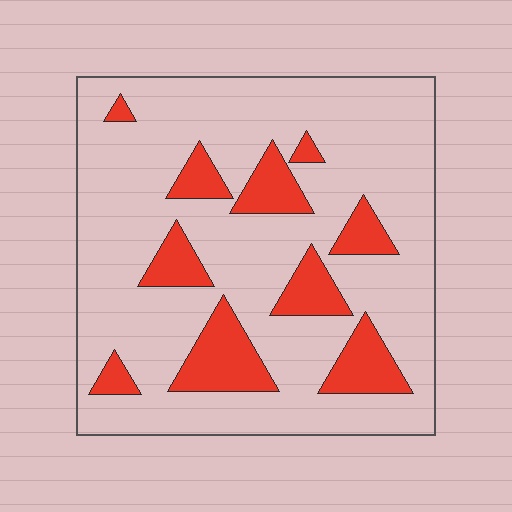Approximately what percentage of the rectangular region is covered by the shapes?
Approximately 20%.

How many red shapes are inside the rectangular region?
10.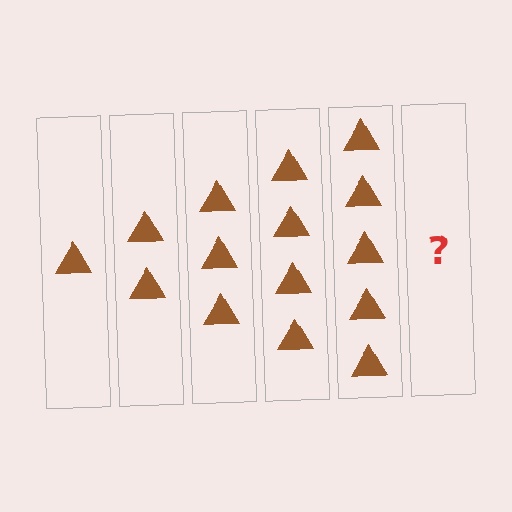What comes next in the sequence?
The next element should be 6 triangles.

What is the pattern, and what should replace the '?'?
The pattern is that each step adds one more triangle. The '?' should be 6 triangles.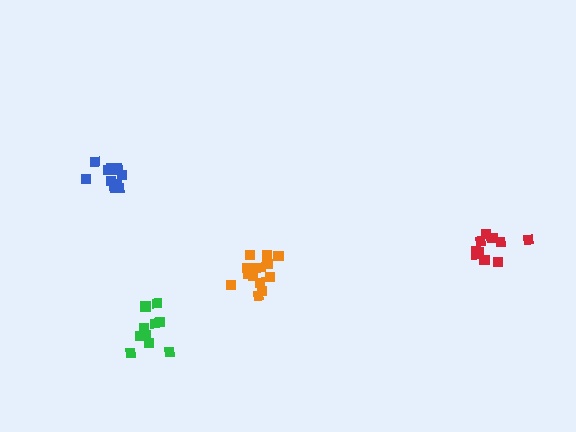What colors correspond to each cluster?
The clusters are colored: green, orange, red, blue.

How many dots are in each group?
Group 1: 10 dots, Group 2: 14 dots, Group 3: 11 dots, Group 4: 11 dots (46 total).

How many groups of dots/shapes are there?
There are 4 groups.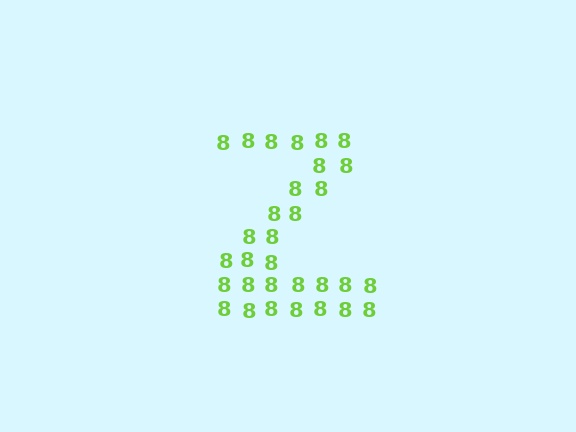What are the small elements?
The small elements are digit 8's.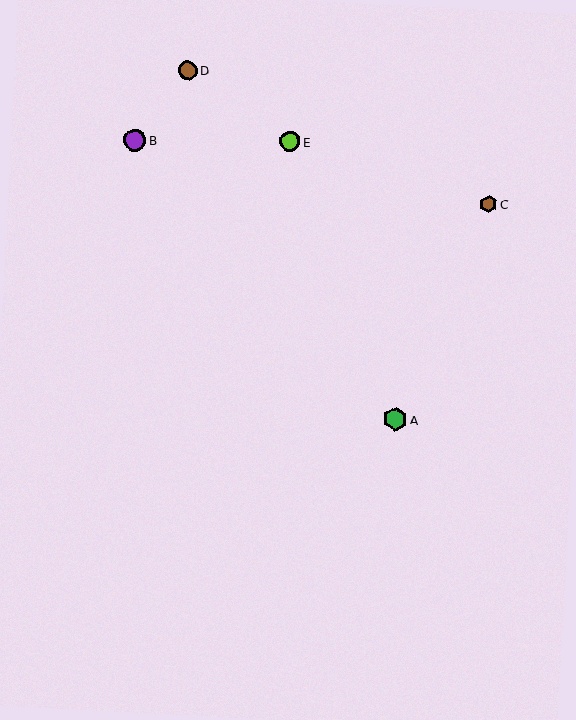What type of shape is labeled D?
Shape D is a brown circle.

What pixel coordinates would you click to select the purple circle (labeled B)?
Click at (135, 140) to select the purple circle B.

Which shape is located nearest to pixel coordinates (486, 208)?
The brown hexagon (labeled C) at (489, 204) is nearest to that location.